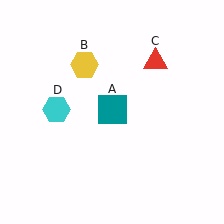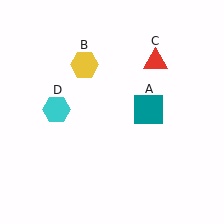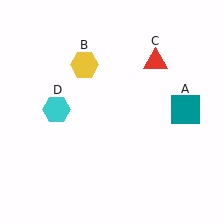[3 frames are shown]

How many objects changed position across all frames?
1 object changed position: teal square (object A).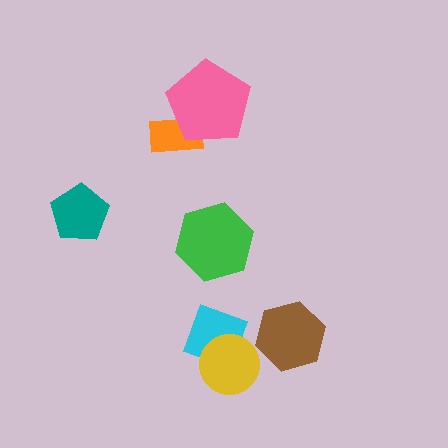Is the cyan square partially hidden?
Yes, it is partially covered by another shape.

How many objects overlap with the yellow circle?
1 object overlaps with the yellow circle.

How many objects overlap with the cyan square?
1 object overlaps with the cyan square.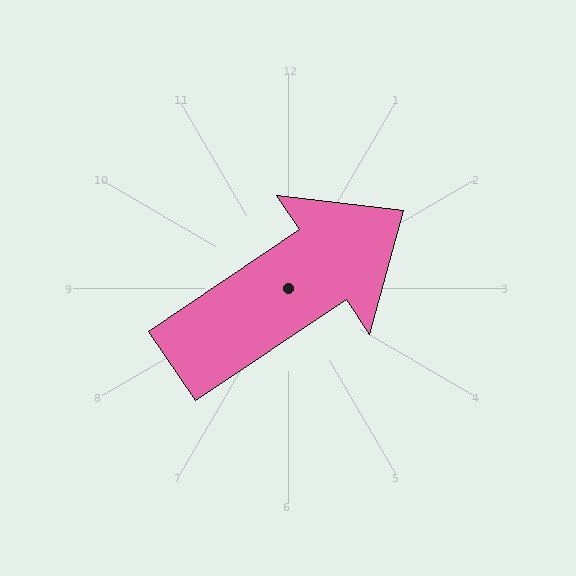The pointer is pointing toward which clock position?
Roughly 2 o'clock.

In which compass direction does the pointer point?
Northeast.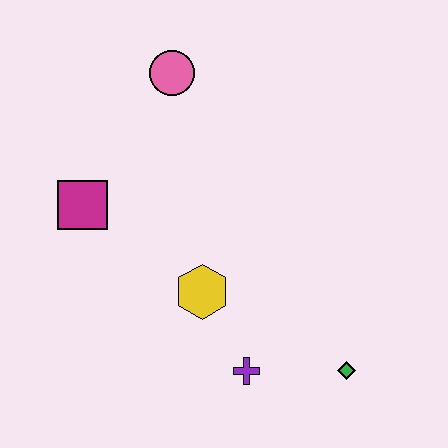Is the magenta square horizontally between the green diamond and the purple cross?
No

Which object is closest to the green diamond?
The purple cross is closest to the green diamond.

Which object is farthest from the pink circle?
The green diamond is farthest from the pink circle.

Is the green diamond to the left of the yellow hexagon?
No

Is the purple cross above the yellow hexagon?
No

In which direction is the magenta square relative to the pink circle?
The magenta square is below the pink circle.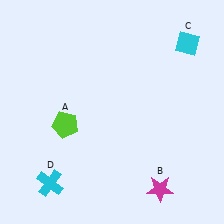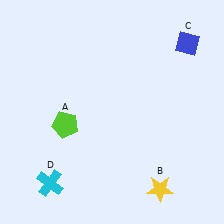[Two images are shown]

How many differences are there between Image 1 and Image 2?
There are 2 differences between the two images.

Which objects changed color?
B changed from magenta to yellow. C changed from cyan to blue.